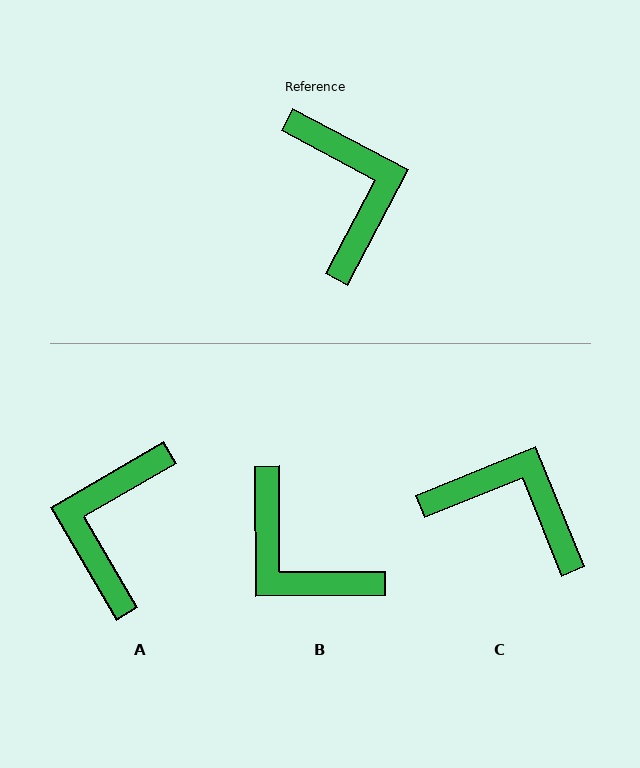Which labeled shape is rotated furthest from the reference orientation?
B, about 152 degrees away.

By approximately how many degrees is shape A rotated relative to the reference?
Approximately 148 degrees counter-clockwise.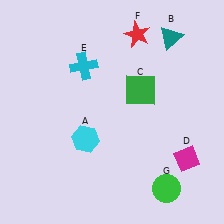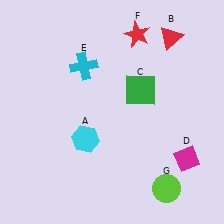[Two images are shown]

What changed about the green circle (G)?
In Image 1, G is green. In Image 2, it changed to lime.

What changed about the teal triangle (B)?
In Image 1, B is teal. In Image 2, it changed to red.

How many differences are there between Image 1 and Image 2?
There are 2 differences between the two images.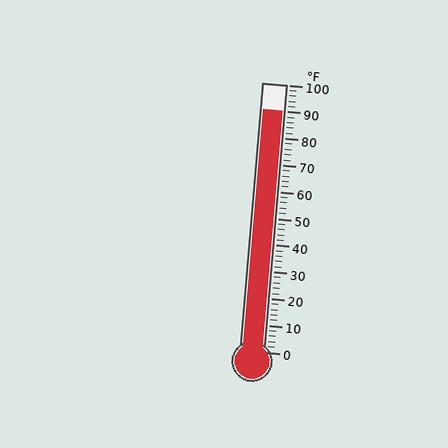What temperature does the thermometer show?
The thermometer shows approximately 90°F.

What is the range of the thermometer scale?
The thermometer scale ranges from 0°F to 100°F.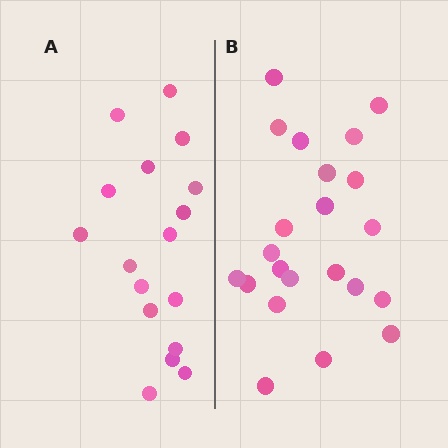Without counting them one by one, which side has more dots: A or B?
Region B (the right region) has more dots.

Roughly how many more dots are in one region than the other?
Region B has about 5 more dots than region A.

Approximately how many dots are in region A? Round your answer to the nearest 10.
About 20 dots. (The exact count is 17, which rounds to 20.)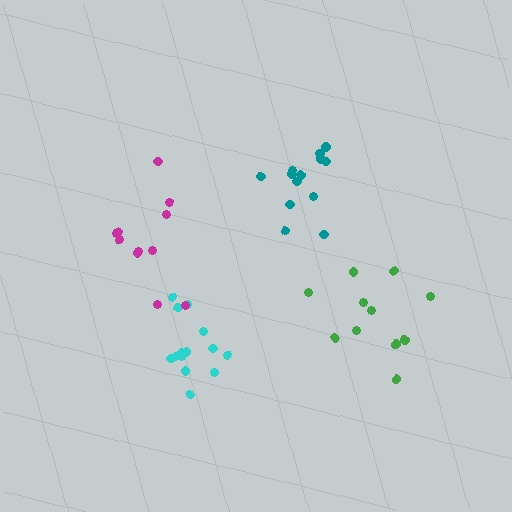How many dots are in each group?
Group 1: 14 dots, Group 2: 11 dots, Group 3: 14 dots, Group 4: 11 dots (50 total).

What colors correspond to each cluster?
The clusters are colored: teal, green, cyan, magenta.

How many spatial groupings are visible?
There are 4 spatial groupings.